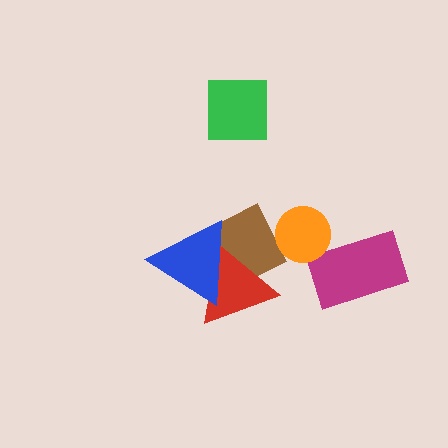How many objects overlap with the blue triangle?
2 objects overlap with the blue triangle.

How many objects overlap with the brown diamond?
3 objects overlap with the brown diamond.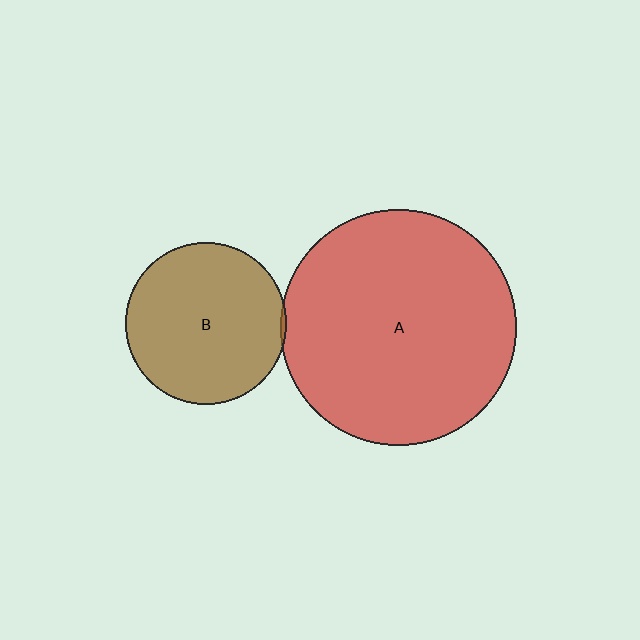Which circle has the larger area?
Circle A (red).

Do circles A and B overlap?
Yes.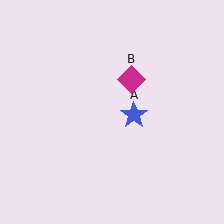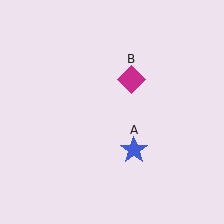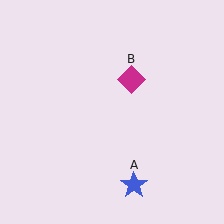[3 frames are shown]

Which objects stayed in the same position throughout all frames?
Magenta diamond (object B) remained stationary.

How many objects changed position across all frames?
1 object changed position: blue star (object A).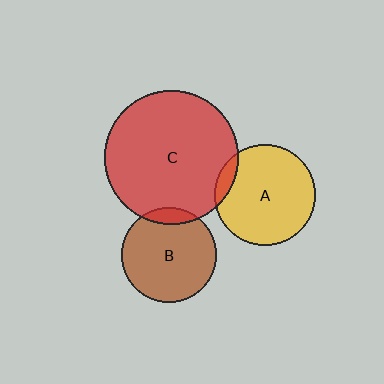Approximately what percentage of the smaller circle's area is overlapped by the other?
Approximately 10%.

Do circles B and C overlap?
Yes.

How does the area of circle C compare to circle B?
Approximately 2.0 times.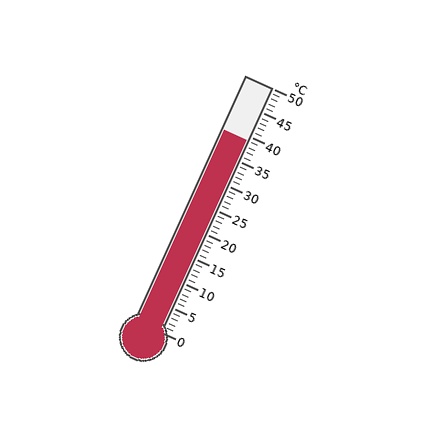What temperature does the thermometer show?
The thermometer shows approximately 39°C.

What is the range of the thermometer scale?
The thermometer scale ranges from 0°C to 50°C.